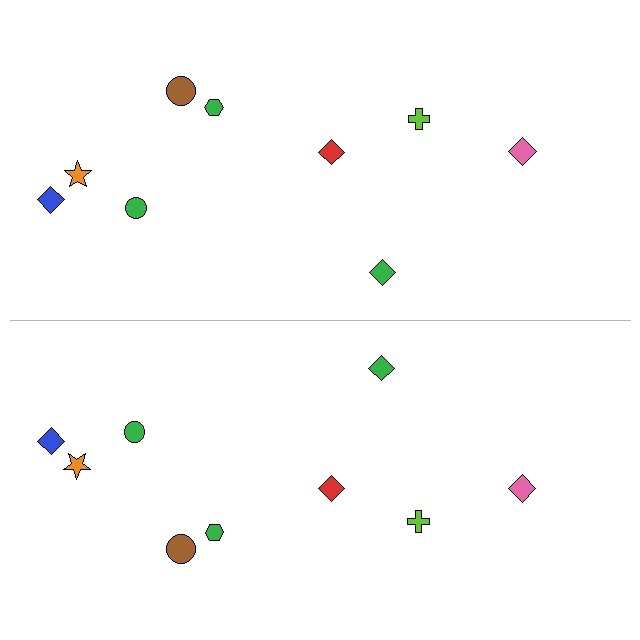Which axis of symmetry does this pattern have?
The pattern has a horizontal axis of symmetry running through the center of the image.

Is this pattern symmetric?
Yes, this pattern has bilateral (reflection) symmetry.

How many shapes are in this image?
There are 18 shapes in this image.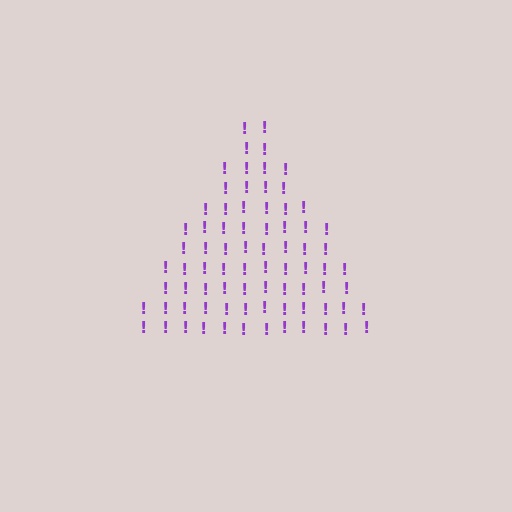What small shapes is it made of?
It is made of small exclamation marks.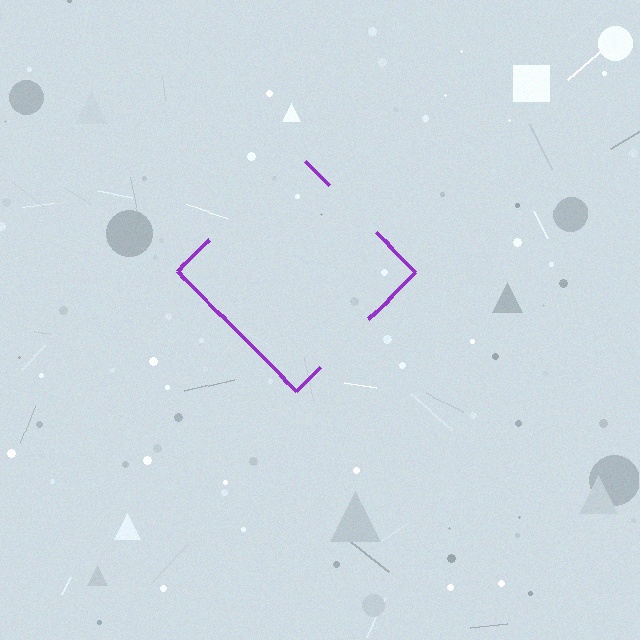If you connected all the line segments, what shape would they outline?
They would outline a diamond.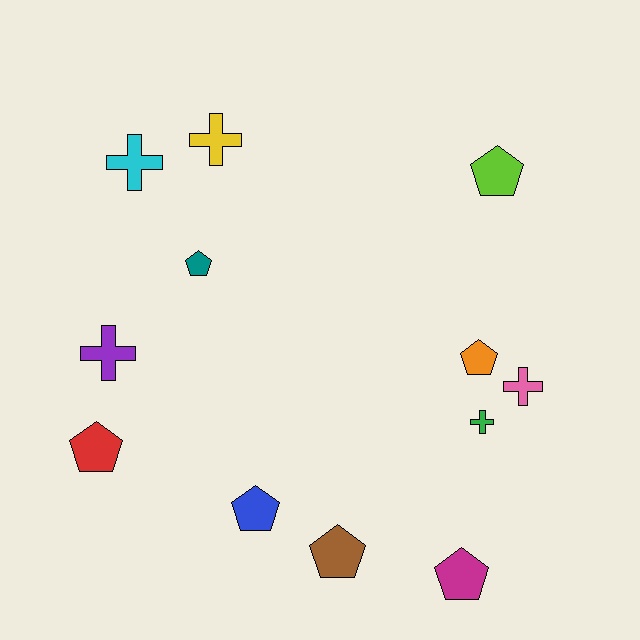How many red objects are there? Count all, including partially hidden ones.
There is 1 red object.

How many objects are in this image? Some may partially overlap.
There are 12 objects.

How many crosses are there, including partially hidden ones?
There are 5 crosses.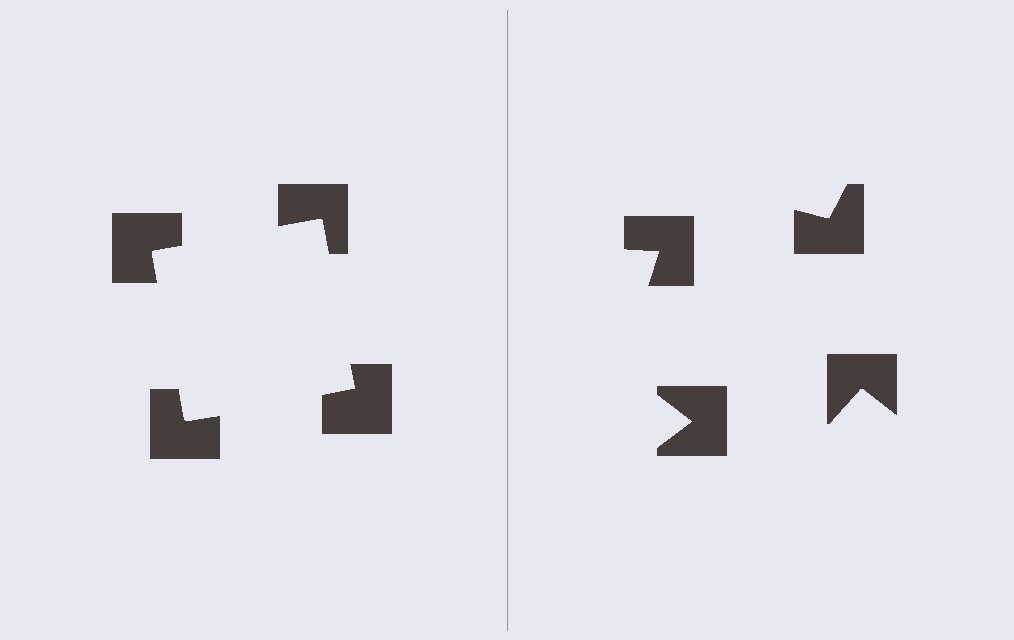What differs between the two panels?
The notched squares are positioned identically on both sides; only the wedge orientations differ. On the left they align to a square; on the right they are misaligned.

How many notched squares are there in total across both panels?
8 — 4 on each side.